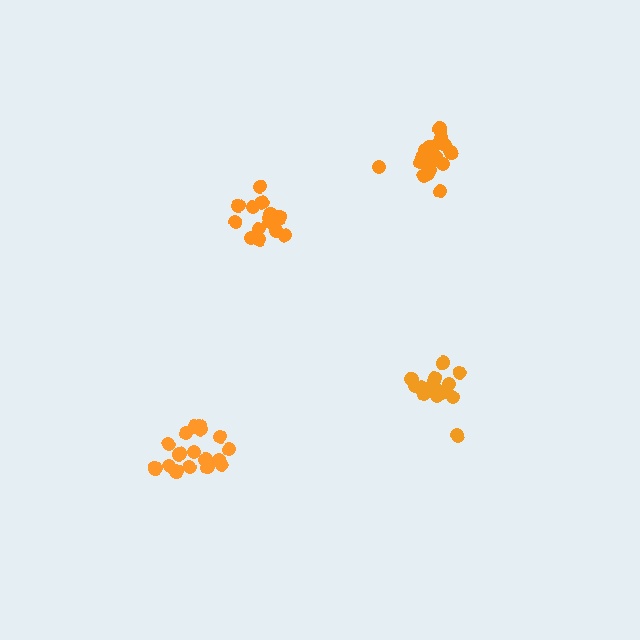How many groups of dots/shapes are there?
There are 4 groups.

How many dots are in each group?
Group 1: 17 dots, Group 2: 16 dots, Group 3: 15 dots, Group 4: 20 dots (68 total).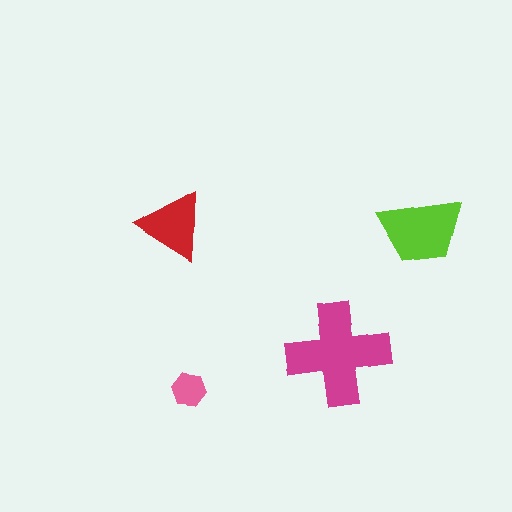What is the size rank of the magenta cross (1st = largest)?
1st.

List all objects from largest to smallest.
The magenta cross, the lime trapezoid, the red triangle, the pink hexagon.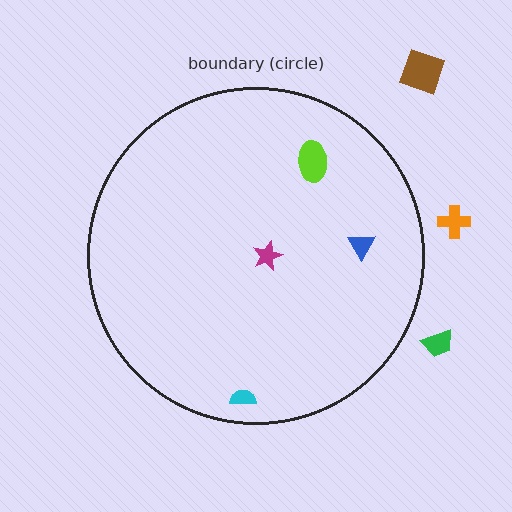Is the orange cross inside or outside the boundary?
Outside.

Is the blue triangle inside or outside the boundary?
Inside.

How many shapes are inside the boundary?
4 inside, 3 outside.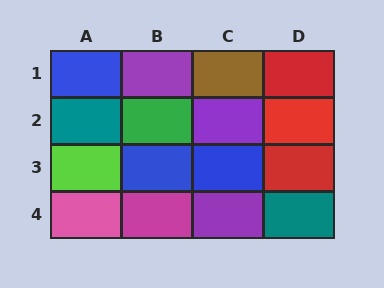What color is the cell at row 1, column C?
Brown.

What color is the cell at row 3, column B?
Blue.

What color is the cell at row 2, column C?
Purple.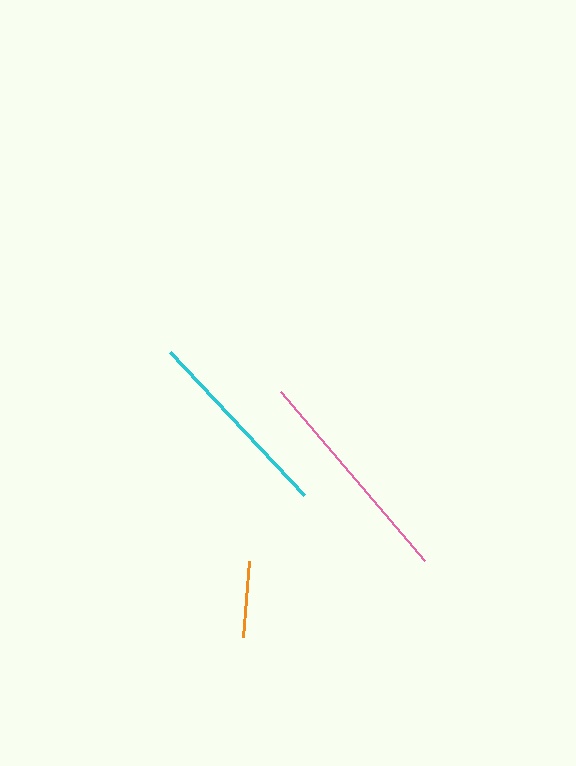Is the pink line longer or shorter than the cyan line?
The pink line is longer than the cyan line.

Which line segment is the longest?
The pink line is the longest at approximately 221 pixels.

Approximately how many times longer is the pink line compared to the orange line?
The pink line is approximately 2.9 times the length of the orange line.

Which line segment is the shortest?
The orange line is the shortest at approximately 76 pixels.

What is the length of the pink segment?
The pink segment is approximately 221 pixels long.